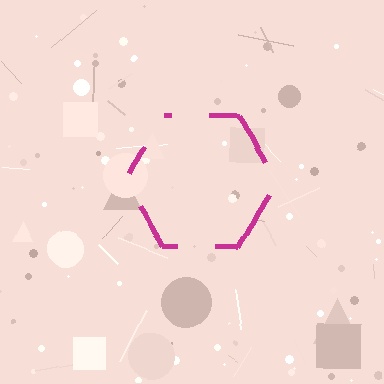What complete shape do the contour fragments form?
The contour fragments form a hexagon.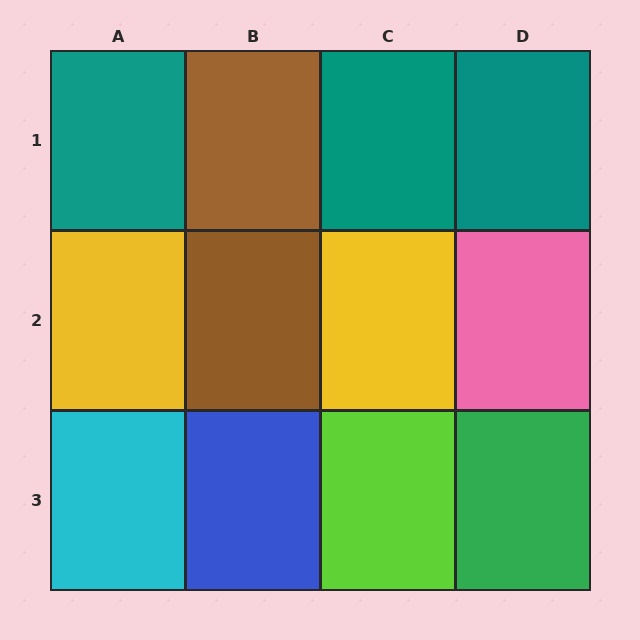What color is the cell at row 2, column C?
Yellow.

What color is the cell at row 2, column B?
Brown.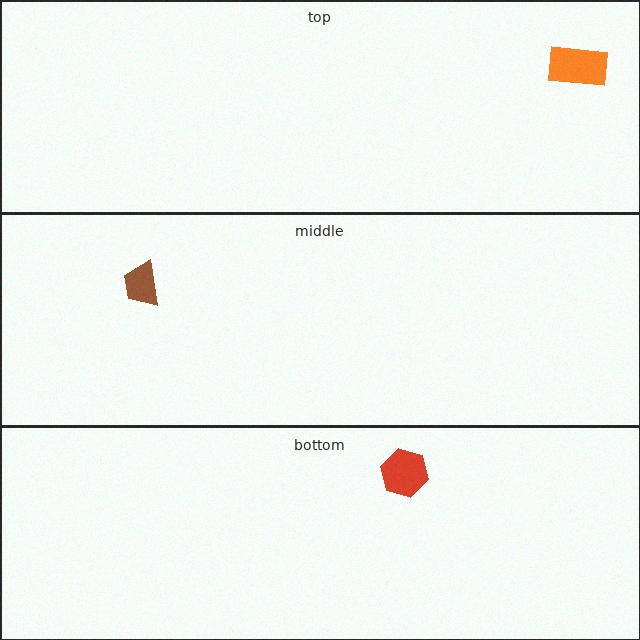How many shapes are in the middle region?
1.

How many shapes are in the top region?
1.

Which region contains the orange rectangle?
The top region.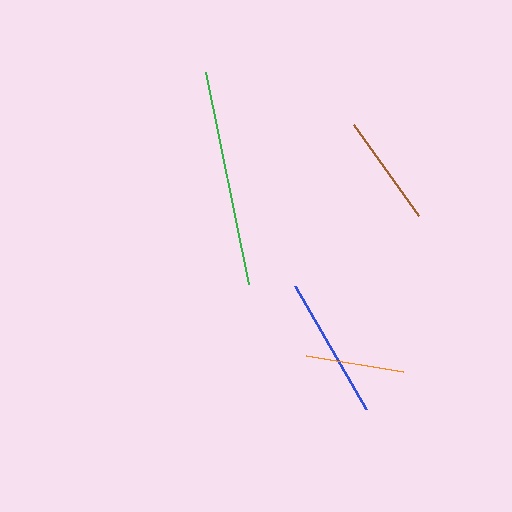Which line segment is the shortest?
The orange line is the shortest at approximately 99 pixels.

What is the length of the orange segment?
The orange segment is approximately 99 pixels long.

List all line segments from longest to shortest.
From longest to shortest: green, blue, brown, orange.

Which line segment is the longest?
The green line is the longest at approximately 216 pixels.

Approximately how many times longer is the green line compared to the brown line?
The green line is approximately 1.9 times the length of the brown line.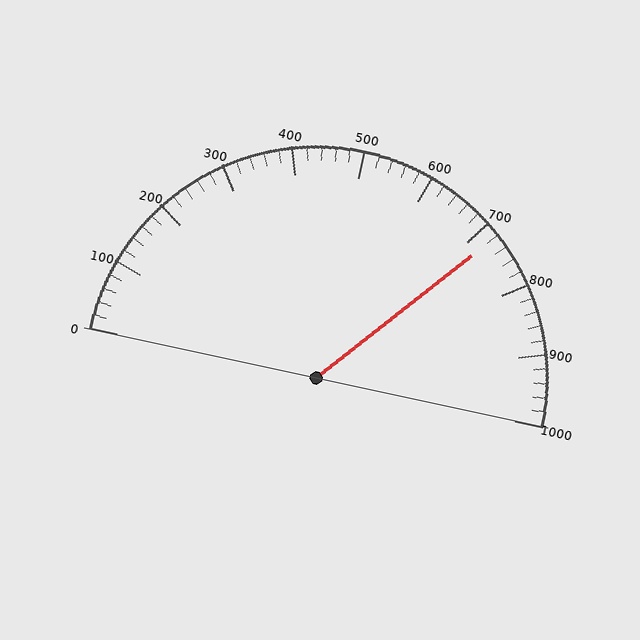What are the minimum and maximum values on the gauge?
The gauge ranges from 0 to 1000.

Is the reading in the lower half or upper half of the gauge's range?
The reading is in the upper half of the range (0 to 1000).